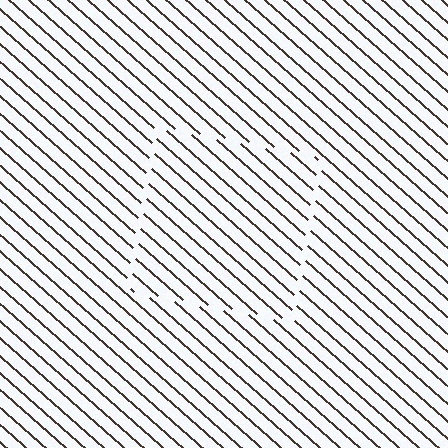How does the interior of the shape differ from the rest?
The interior of the shape contains the same grating, shifted by half a period — the contour is defined by the phase discontinuity where line-ends from the inner and outer gratings abut.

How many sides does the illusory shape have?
4 sides — the line-ends trace a square.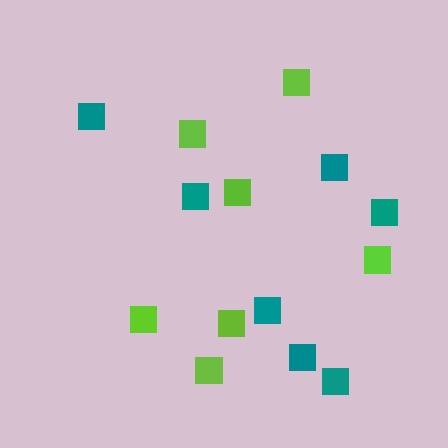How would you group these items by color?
There are 2 groups: one group of teal squares (7) and one group of lime squares (7).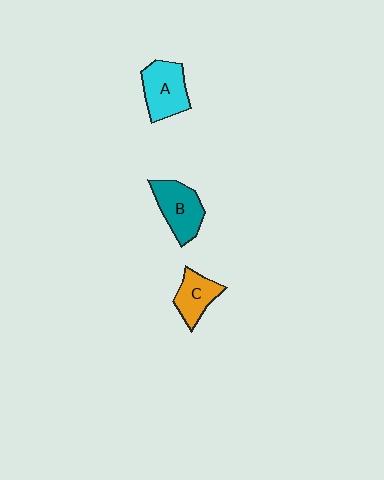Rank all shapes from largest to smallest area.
From largest to smallest: A (cyan), B (teal), C (orange).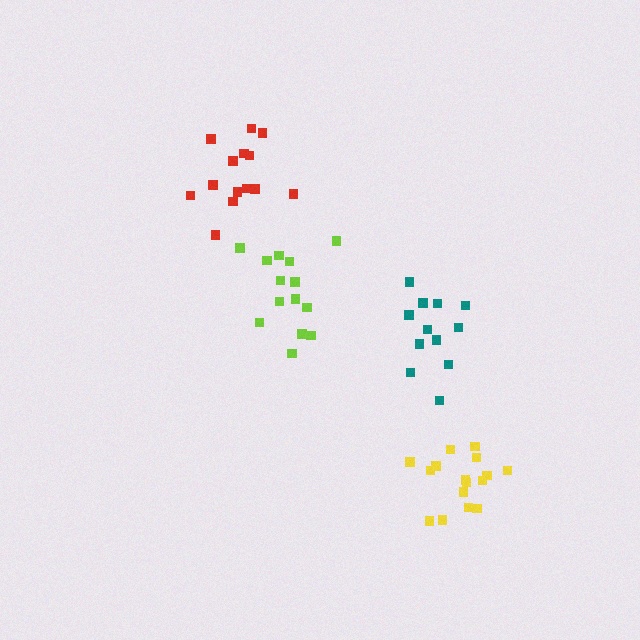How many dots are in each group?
Group 1: 16 dots, Group 2: 14 dots, Group 3: 14 dots, Group 4: 12 dots (56 total).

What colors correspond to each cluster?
The clusters are colored: yellow, lime, red, teal.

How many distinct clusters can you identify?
There are 4 distinct clusters.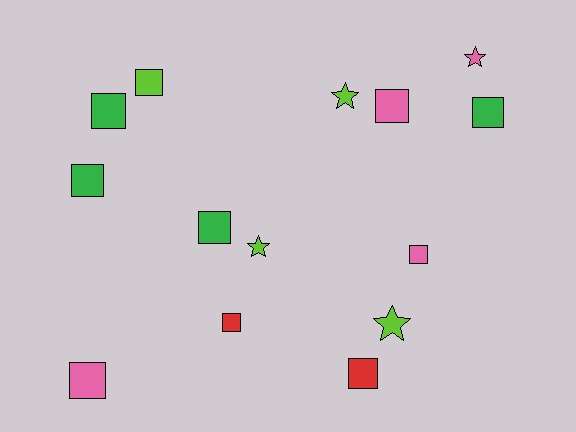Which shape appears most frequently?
Square, with 10 objects.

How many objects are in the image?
There are 14 objects.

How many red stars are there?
There are no red stars.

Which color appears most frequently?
Green, with 4 objects.